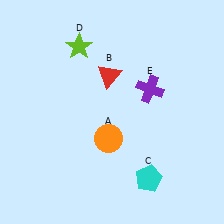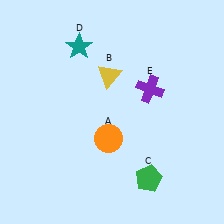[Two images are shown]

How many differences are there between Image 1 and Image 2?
There are 3 differences between the two images.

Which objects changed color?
B changed from red to yellow. C changed from cyan to green. D changed from lime to teal.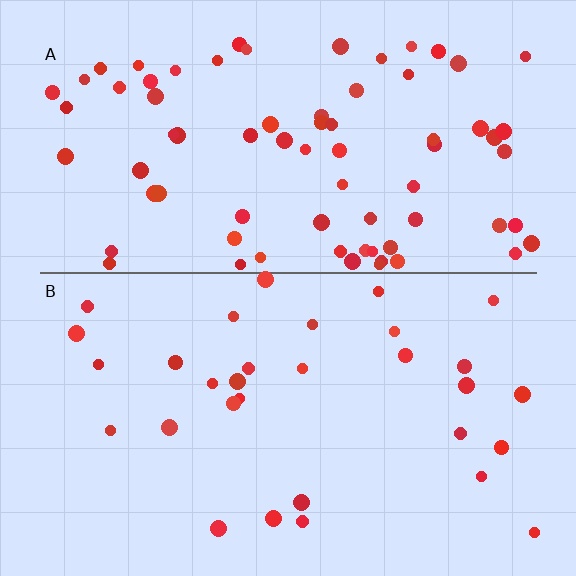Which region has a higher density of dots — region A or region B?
A (the top).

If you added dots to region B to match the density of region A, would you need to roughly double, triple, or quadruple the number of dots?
Approximately double.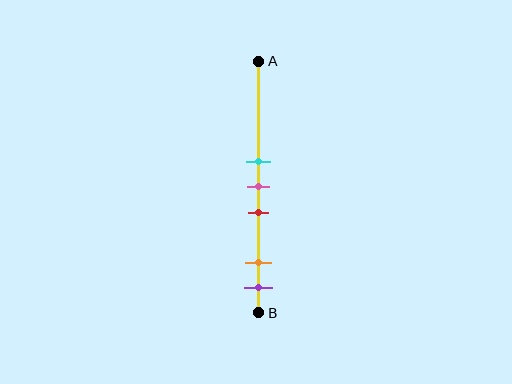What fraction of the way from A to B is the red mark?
The red mark is approximately 60% (0.6) of the way from A to B.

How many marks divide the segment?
There are 5 marks dividing the segment.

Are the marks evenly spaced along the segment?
No, the marks are not evenly spaced.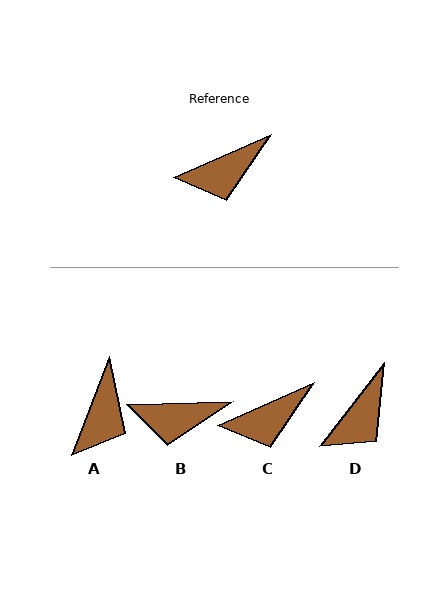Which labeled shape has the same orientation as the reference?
C.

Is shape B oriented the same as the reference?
No, it is off by about 22 degrees.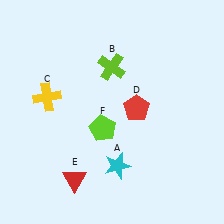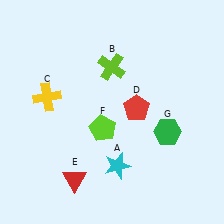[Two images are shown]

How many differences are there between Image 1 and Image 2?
There is 1 difference between the two images.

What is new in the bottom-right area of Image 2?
A green hexagon (G) was added in the bottom-right area of Image 2.